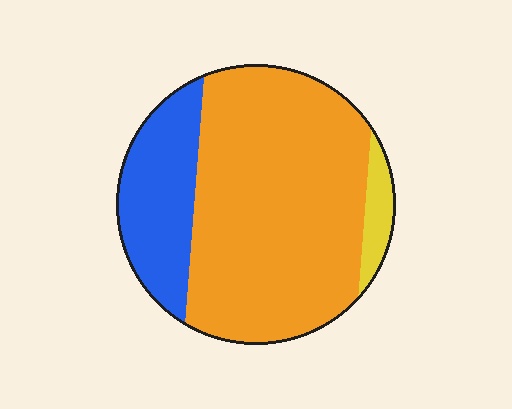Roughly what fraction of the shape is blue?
Blue takes up between a sixth and a third of the shape.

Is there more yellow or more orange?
Orange.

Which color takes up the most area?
Orange, at roughly 70%.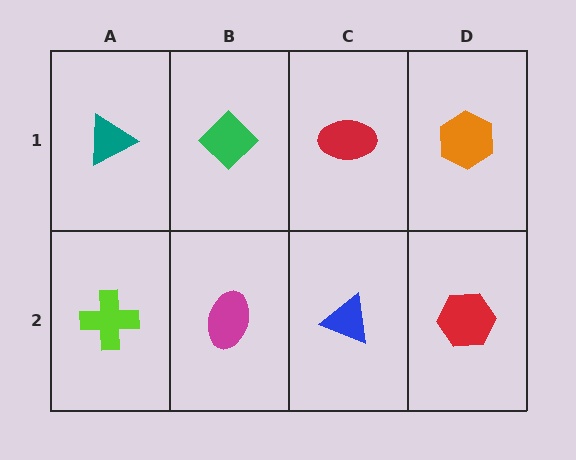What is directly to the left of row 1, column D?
A red ellipse.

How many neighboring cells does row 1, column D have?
2.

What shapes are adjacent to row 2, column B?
A green diamond (row 1, column B), a lime cross (row 2, column A), a blue triangle (row 2, column C).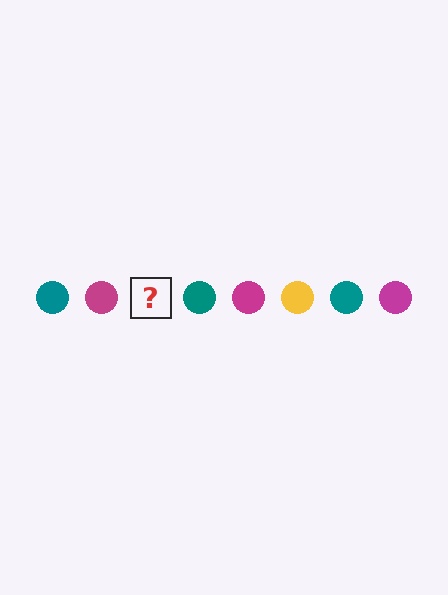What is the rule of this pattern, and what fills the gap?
The rule is that the pattern cycles through teal, magenta, yellow circles. The gap should be filled with a yellow circle.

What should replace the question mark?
The question mark should be replaced with a yellow circle.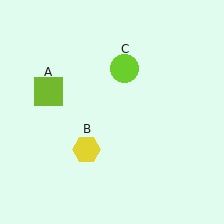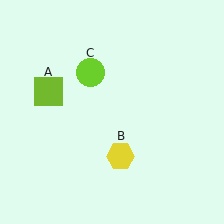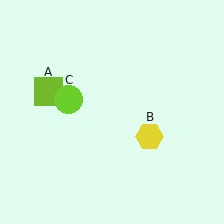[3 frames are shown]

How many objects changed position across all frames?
2 objects changed position: yellow hexagon (object B), lime circle (object C).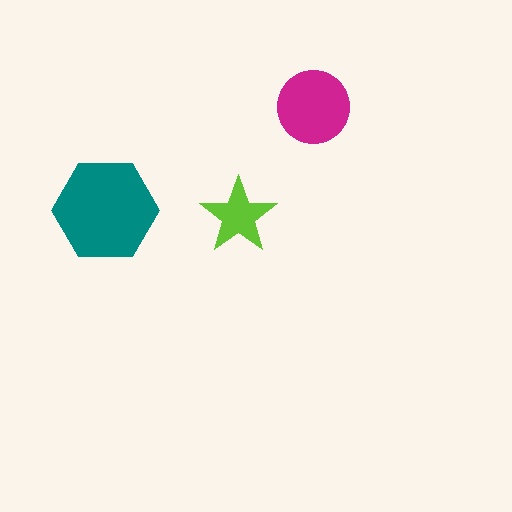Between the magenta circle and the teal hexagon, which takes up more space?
The teal hexagon.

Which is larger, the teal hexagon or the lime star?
The teal hexagon.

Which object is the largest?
The teal hexagon.